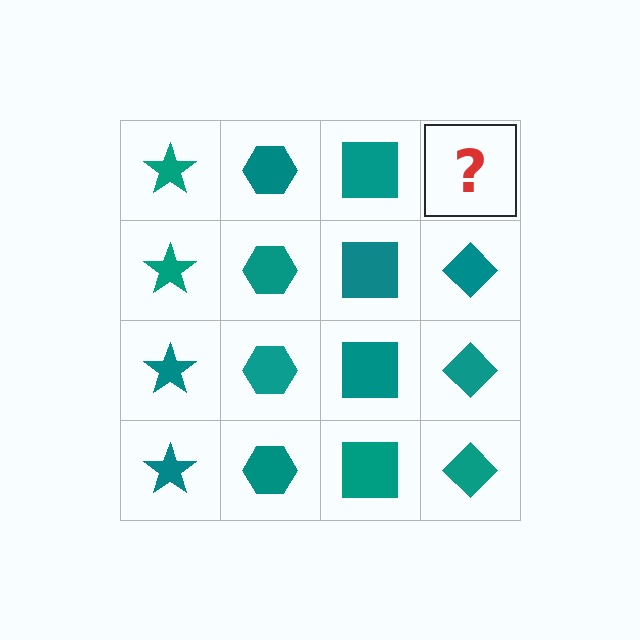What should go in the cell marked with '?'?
The missing cell should contain a teal diamond.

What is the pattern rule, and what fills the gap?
The rule is that each column has a consistent shape. The gap should be filled with a teal diamond.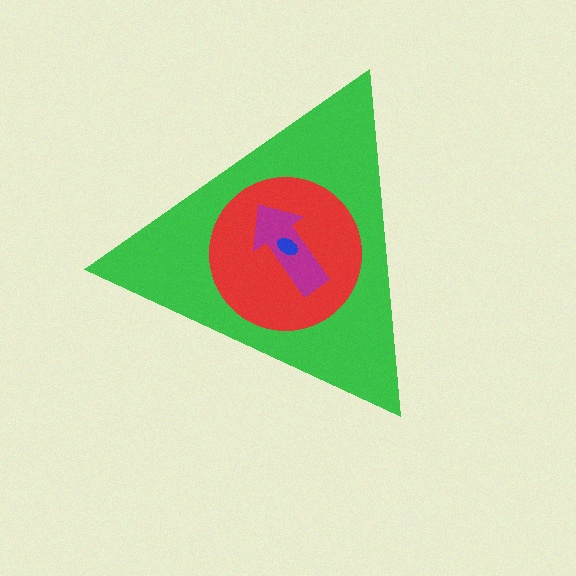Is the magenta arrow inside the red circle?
Yes.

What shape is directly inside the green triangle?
The red circle.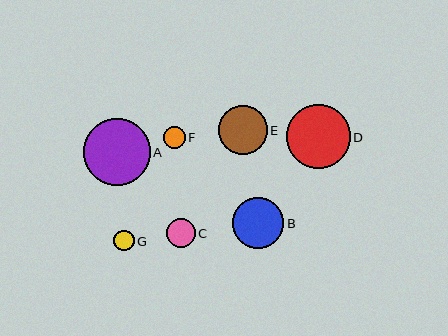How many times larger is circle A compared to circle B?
Circle A is approximately 1.3 times the size of circle B.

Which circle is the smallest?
Circle G is the smallest with a size of approximately 20 pixels.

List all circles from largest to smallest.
From largest to smallest: A, D, B, E, C, F, G.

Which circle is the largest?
Circle A is the largest with a size of approximately 66 pixels.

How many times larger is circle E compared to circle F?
Circle E is approximately 2.3 times the size of circle F.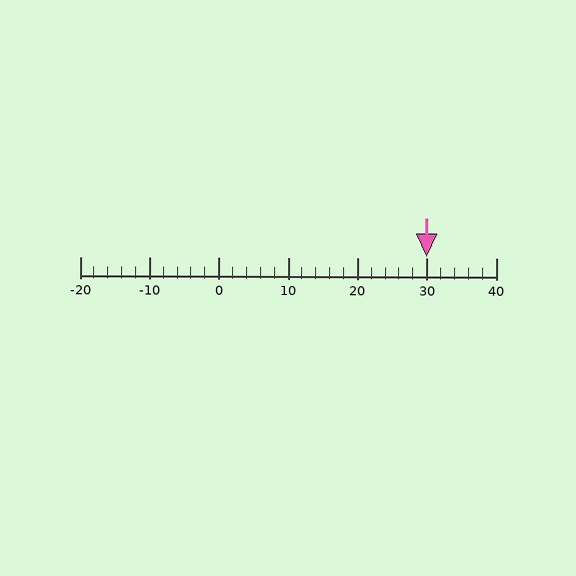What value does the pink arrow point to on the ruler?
The pink arrow points to approximately 30.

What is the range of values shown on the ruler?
The ruler shows values from -20 to 40.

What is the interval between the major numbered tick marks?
The major tick marks are spaced 10 units apart.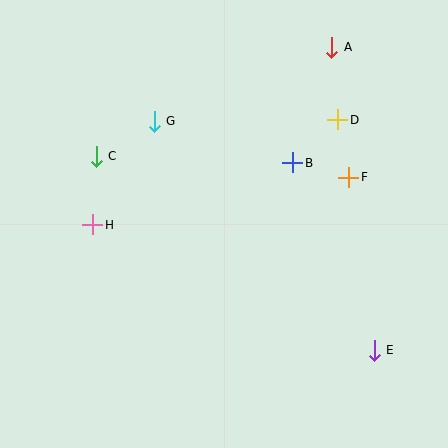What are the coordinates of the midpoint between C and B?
The midpoint between C and B is at (194, 160).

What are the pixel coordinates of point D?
Point D is at (338, 120).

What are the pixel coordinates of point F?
Point F is at (349, 177).